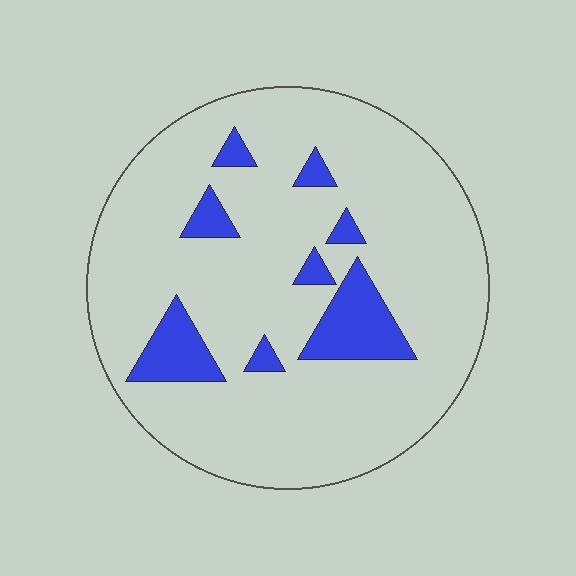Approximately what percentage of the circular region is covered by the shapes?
Approximately 15%.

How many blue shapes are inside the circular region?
8.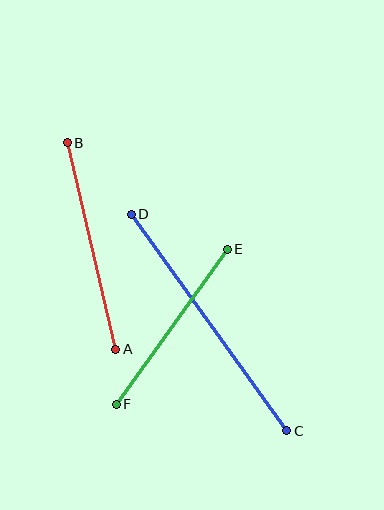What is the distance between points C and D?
The distance is approximately 267 pixels.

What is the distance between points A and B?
The distance is approximately 212 pixels.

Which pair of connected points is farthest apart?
Points C and D are farthest apart.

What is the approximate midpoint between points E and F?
The midpoint is at approximately (172, 327) pixels.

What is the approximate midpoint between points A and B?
The midpoint is at approximately (91, 246) pixels.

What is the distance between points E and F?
The distance is approximately 191 pixels.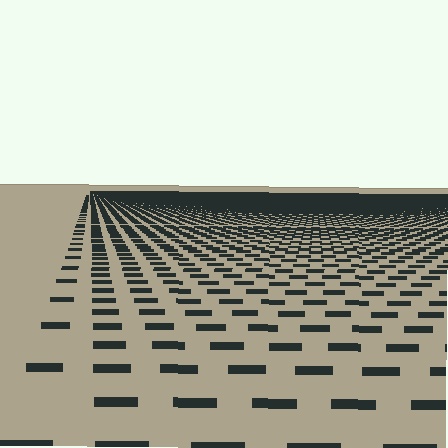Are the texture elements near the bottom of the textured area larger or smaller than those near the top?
Larger. Near the bottom, elements are closer to the viewer and appear at a bigger on-screen size.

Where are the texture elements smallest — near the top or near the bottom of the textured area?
Near the top.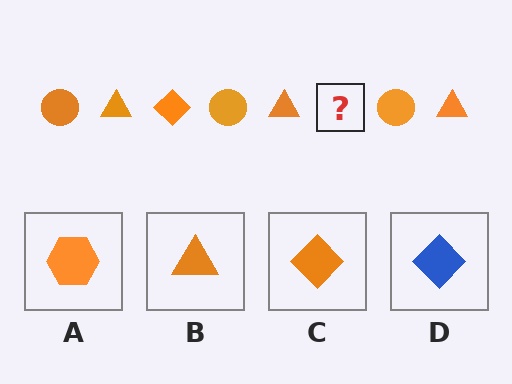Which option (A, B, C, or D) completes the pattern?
C.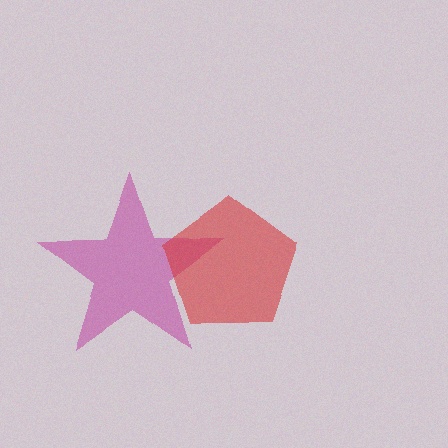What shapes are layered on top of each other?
The layered shapes are: a magenta star, a red pentagon.